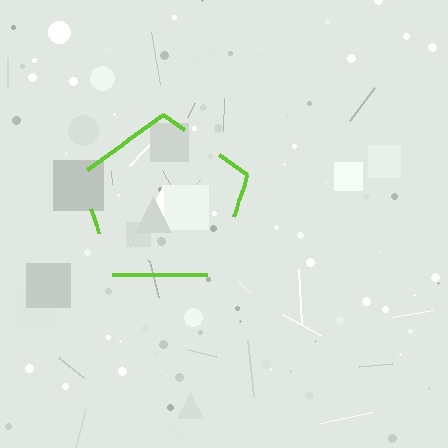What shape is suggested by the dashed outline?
The dashed outline suggests a pentagon.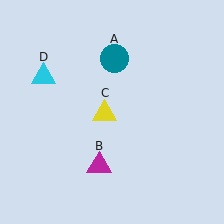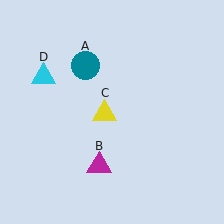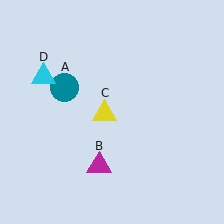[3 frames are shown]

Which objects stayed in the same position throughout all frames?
Magenta triangle (object B) and yellow triangle (object C) and cyan triangle (object D) remained stationary.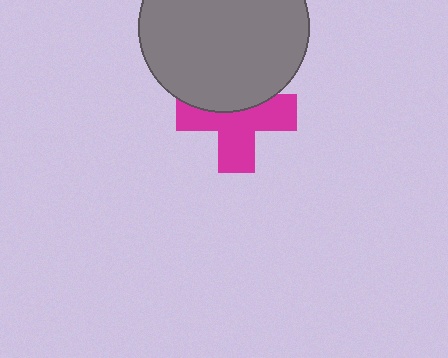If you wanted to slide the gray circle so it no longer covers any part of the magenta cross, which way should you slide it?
Slide it up — that is the most direct way to separate the two shapes.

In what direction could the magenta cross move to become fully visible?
The magenta cross could move down. That would shift it out from behind the gray circle entirely.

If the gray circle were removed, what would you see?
You would see the complete magenta cross.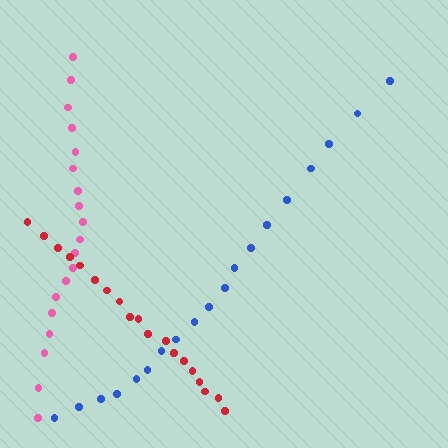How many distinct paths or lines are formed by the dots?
There are 3 distinct paths.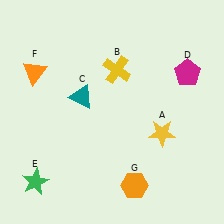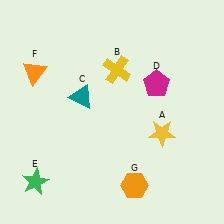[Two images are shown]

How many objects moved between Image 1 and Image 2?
1 object moved between the two images.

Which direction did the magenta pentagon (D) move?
The magenta pentagon (D) moved left.